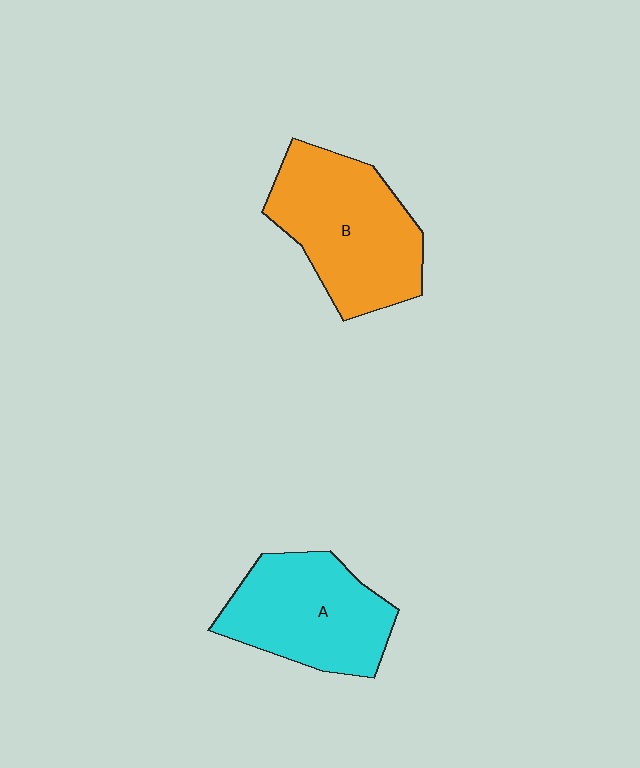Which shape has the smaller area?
Shape A (cyan).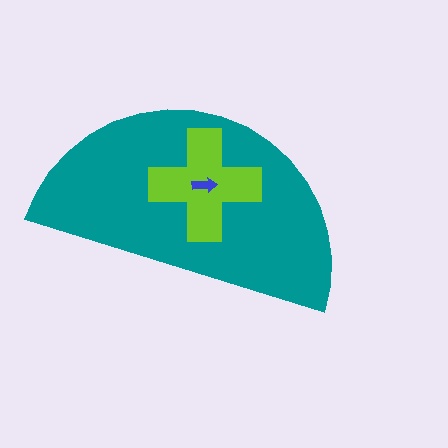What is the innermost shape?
The blue arrow.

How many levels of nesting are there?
3.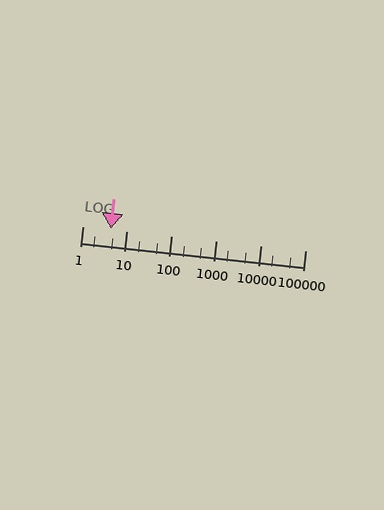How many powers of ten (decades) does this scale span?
The scale spans 5 decades, from 1 to 100000.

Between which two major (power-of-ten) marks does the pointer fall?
The pointer is between 1 and 10.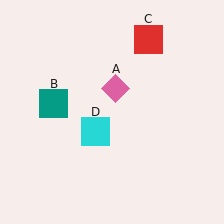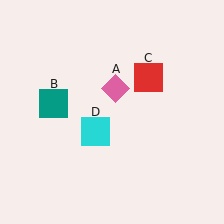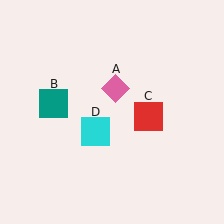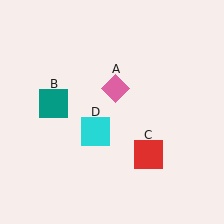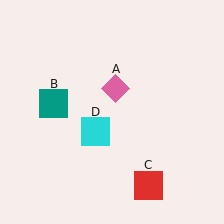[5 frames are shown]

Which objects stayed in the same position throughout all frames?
Pink diamond (object A) and teal square (object B) and cyan square (object D) remained stationary.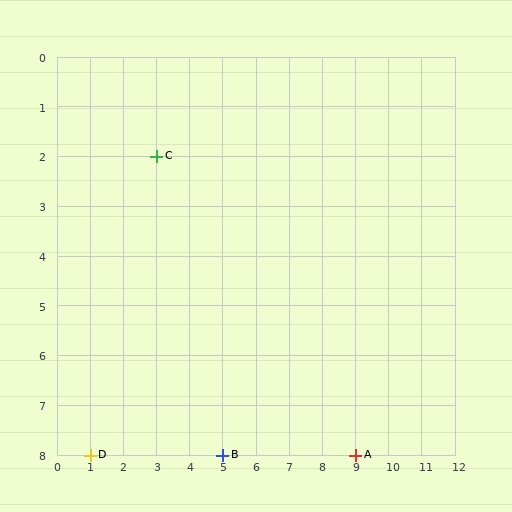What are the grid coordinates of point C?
Point C is at grid coordinates (3, 2).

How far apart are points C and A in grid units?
Points C and A are 6 columns and 6 rows apart (about 8.5 grid units diagonally).